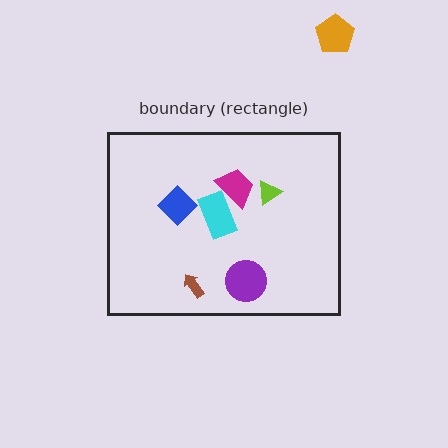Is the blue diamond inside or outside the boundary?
Inside.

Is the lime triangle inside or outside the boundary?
Inside.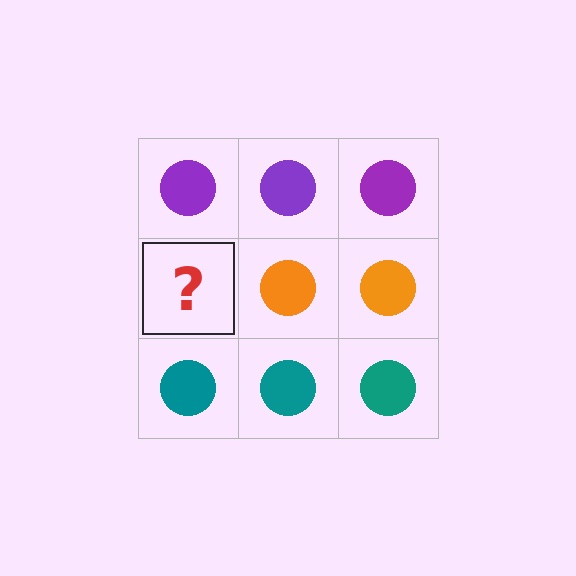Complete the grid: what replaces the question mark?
The question mark should be replaced with an orange circle.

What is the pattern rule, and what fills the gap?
The rule is that each row has a consistent color. The gap should be filled with an orange circle.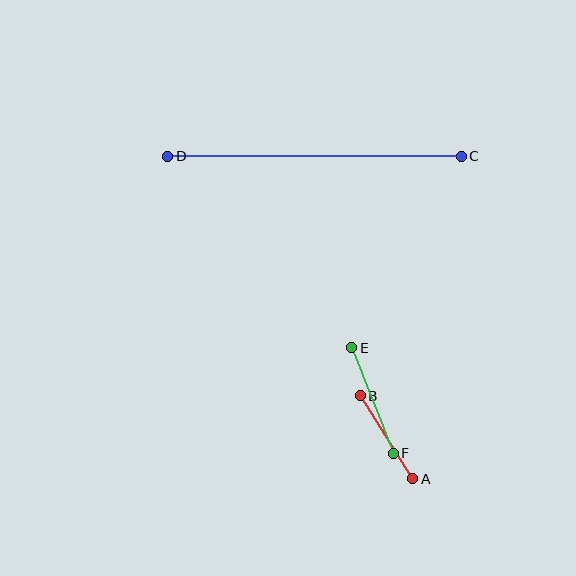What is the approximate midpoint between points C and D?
The midpoint is at approximately (315, 156) pixels.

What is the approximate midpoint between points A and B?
The midpoint is at approximately (386, 437) pixels.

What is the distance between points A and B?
The distance is approximately 98 pixels.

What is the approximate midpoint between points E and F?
The midpoint is at approximately (373, 400) pixels.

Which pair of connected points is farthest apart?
Points C and D are farthest apart.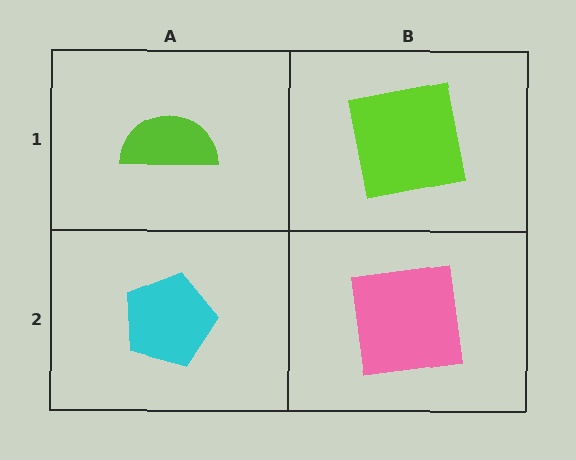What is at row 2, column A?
A cyan pentagon.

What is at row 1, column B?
A lime square.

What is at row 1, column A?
A lime semicircle.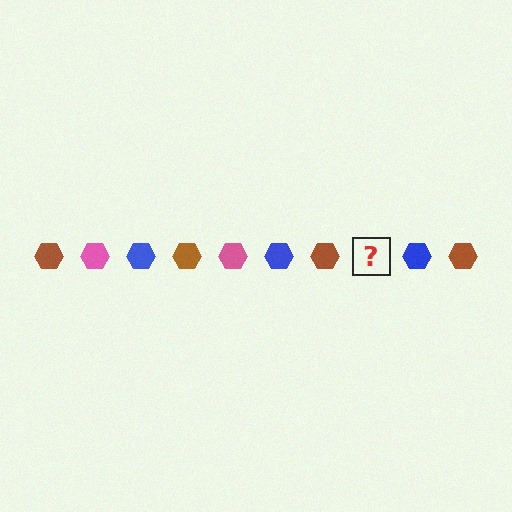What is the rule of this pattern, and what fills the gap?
The rule is that the pattern cycles through brown, pink, blue hexagons. The gap should be filled with a pink hexagon.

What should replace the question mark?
The question mark should be replaced with a pink hexagon.